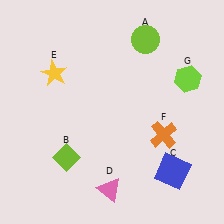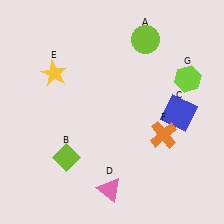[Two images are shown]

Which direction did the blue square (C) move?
The blue square (C) moved up.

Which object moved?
The blue square (C) moved up.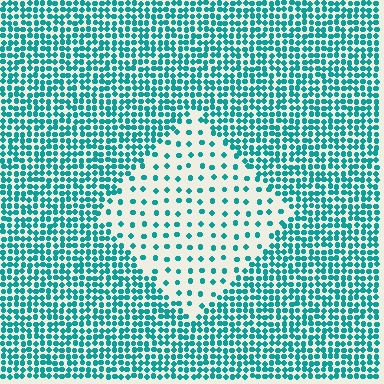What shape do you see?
I see a diamond.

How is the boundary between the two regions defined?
The boundary is defined by a change in element density (approximately 3.1x ratio). All elements are the same color, size, and shape.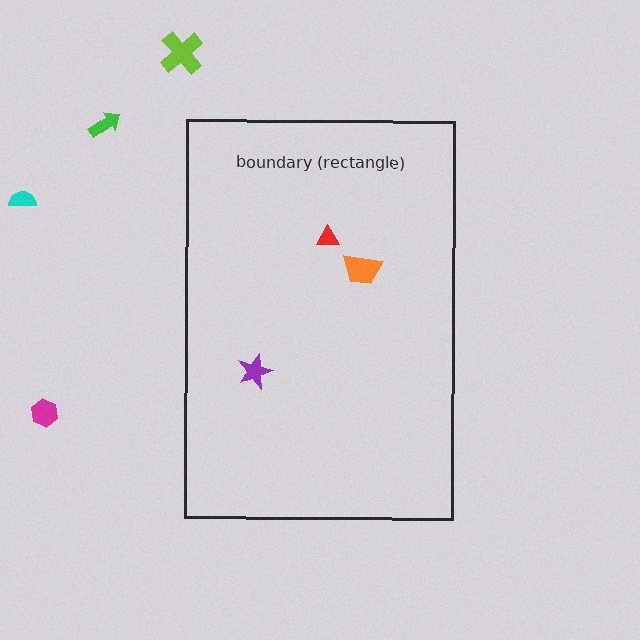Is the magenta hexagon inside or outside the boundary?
Outside.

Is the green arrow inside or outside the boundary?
Outside.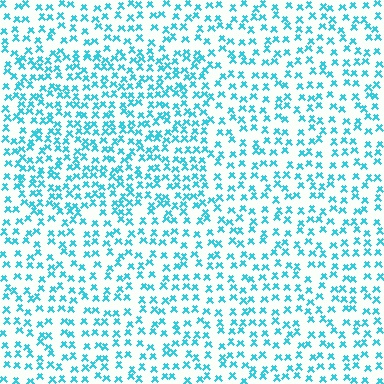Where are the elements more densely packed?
The elements are more densely packed inside the rectangle boundary.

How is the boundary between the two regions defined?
The boundary is defined by a change in element density (approximately 1.6x ratio). All elements are the same color, size, and shape.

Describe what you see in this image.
The image contains small cyan elements arranged at two different densities. A rectangle-shaped region is visible where the elements are more densely packed than the surrounding area.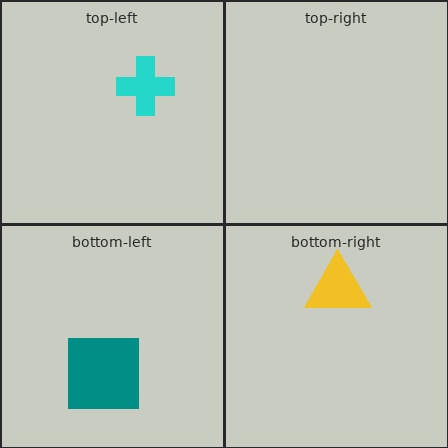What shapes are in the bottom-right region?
The yellow triangle.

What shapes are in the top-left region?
The cyan cross.